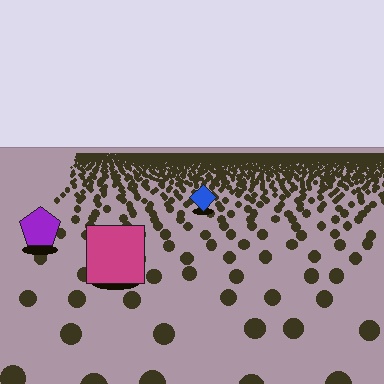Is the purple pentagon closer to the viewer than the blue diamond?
Yes. The purple pentagon is closer — you can tell from the texture gradient: the ground texture is coarser near it.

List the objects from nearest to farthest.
From nearest to farthest: the magenta square, the purple pentagon, the blue diamond.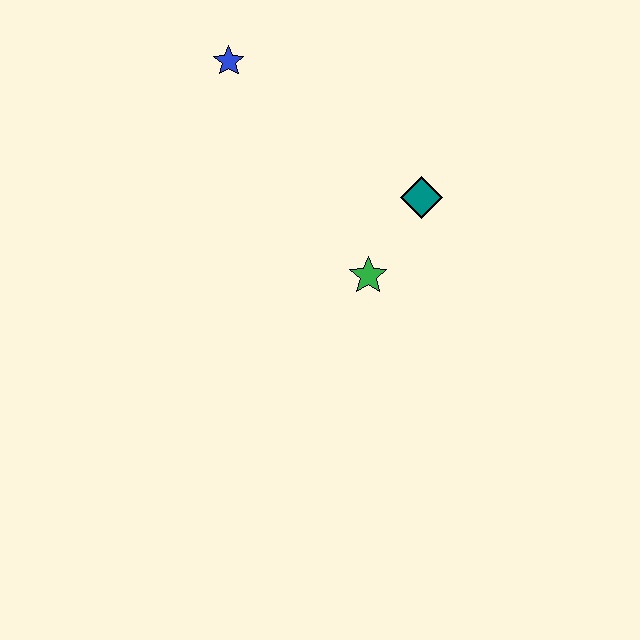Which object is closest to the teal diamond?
The green star is closest to the teal diamond.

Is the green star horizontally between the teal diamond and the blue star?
Yes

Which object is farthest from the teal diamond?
The blue star is farthest from the teal diamond.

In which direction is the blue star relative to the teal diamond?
The blue star is to the left of the teal diamond.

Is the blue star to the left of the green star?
Yes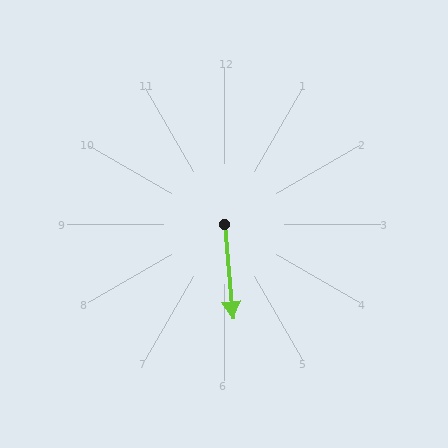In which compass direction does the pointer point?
South.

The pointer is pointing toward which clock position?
Roughly 6 o'clock.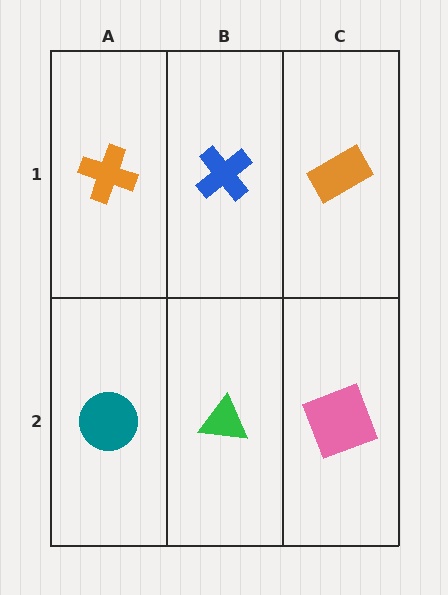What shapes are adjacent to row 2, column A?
An orange cross (row 1, column A), a green triangle (row 2, column B).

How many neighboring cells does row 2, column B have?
3.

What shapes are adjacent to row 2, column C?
An orange rectangle (row 1, column C), a green triangle (row 2, column B).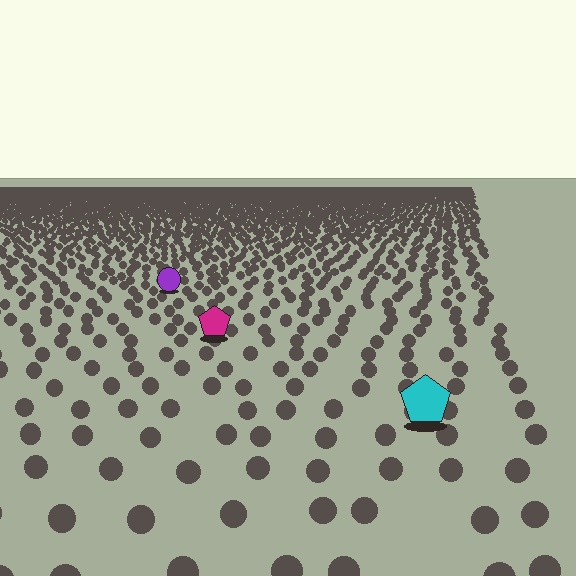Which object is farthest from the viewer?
The purple circle is farthest from the viewer. It appears smaller and the ground texture around it is denser.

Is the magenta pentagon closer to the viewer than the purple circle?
Yes. The magenta pentagon is closer — you can tell from the texture gradient: the ground texture is coarser near it.